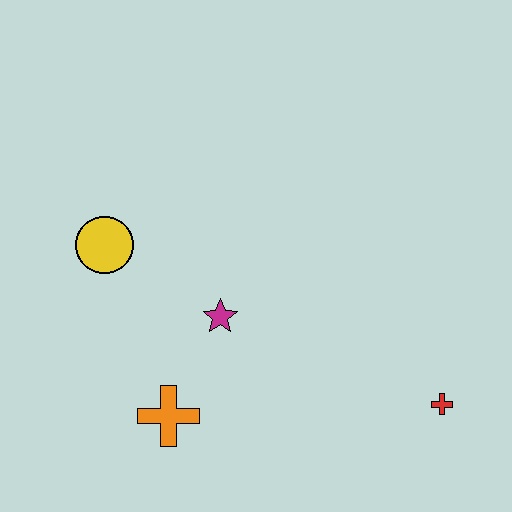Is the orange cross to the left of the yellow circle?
No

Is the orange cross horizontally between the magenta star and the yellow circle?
Yes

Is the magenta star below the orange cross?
No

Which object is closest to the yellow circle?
The magenta star is closest to the yellow circle.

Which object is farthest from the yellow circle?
The red cross is farthest from the yellow circle.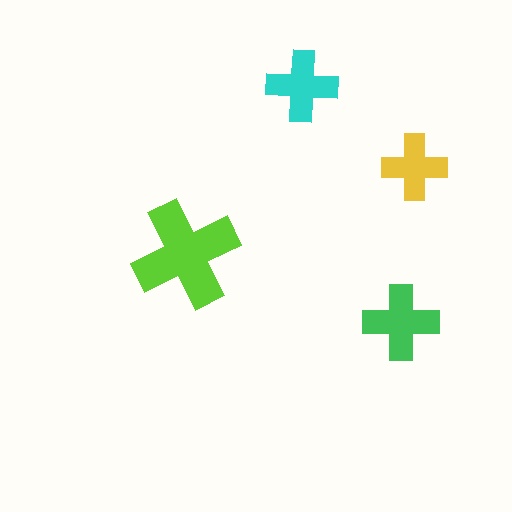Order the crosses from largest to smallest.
the lime one, the green one, the cyan one, the yellow one.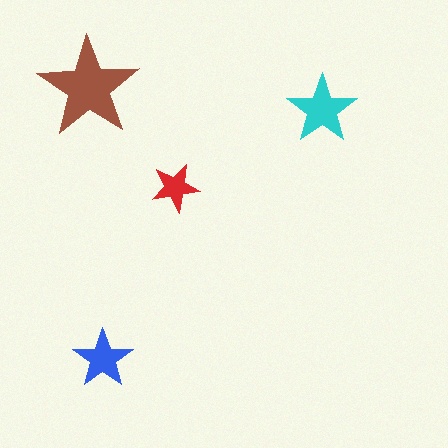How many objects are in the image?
There are 4 objects in the image.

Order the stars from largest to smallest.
the brown one, the cyan one, the blue one, the red one.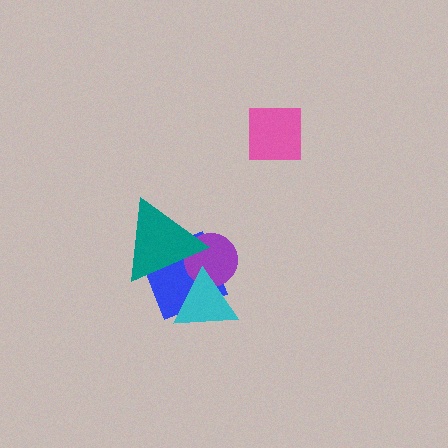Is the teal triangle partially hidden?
Yes, it is partially covered by another shape.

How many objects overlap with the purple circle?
3 objects overlap with the purple circle.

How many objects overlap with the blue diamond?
3 objects overlap with the blue diamond.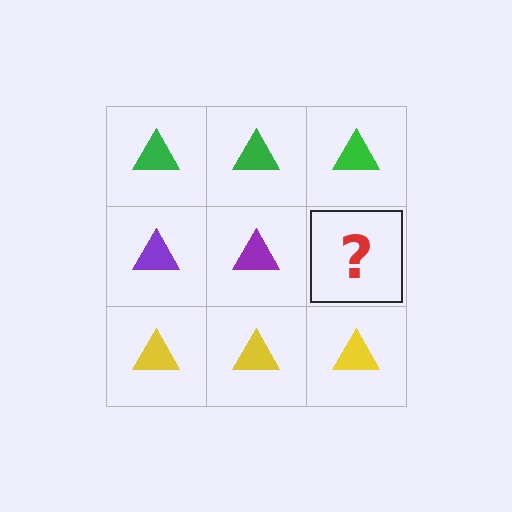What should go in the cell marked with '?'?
The missing cell should contain a purple triangle.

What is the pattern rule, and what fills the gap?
The rule is that each row has a consistent color. The gap should be filled with a purple triangle.